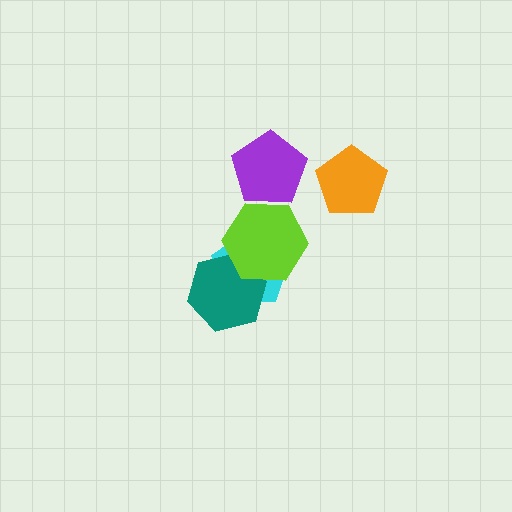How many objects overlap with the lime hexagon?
3 objects overlap with the lime hexagon.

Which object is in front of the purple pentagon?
The lime hexagon is in front of the purple pentagon.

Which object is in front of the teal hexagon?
The lime hexagon is in front of the teal hexagon.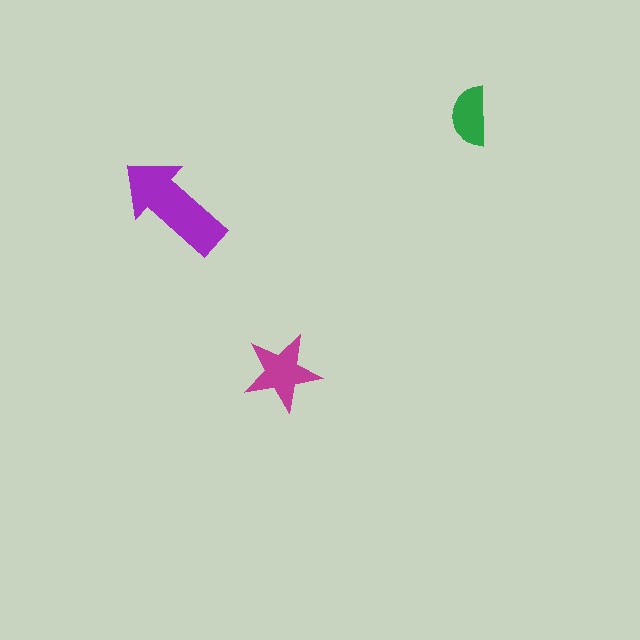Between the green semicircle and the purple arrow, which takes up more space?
The purple arrow.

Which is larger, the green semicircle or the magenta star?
The magenta star.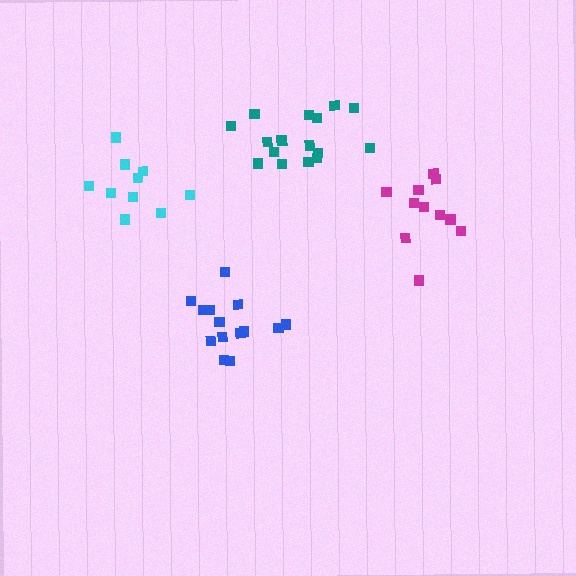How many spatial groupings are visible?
There are 4 spatial groupings.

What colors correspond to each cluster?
The clusters are colored: magenta, blue, cyan, teal.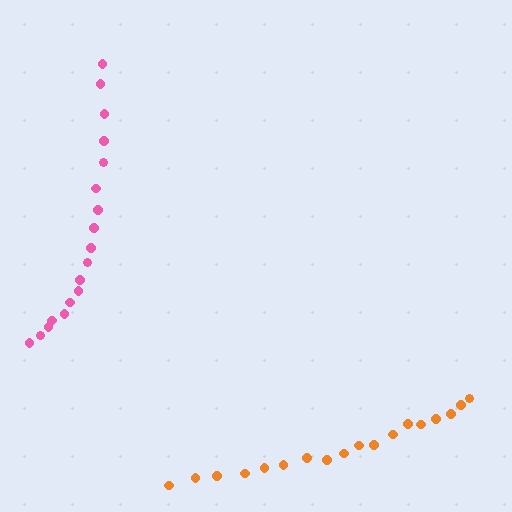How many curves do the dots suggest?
There are 2 distinct paths.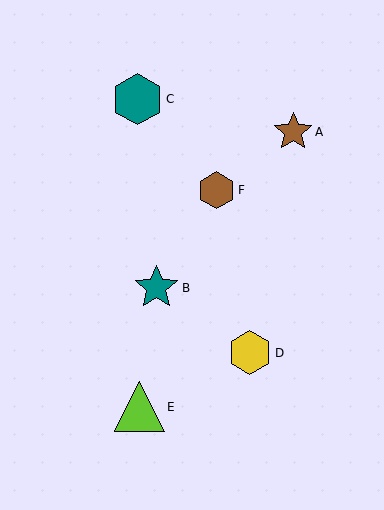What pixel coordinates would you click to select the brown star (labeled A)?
Click at (293, 132) to select the brown star A.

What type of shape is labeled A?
Shape A is a brown star.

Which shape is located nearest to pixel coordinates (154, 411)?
The lime triangle (labeled E) at (139, 407) is nearest to that location.